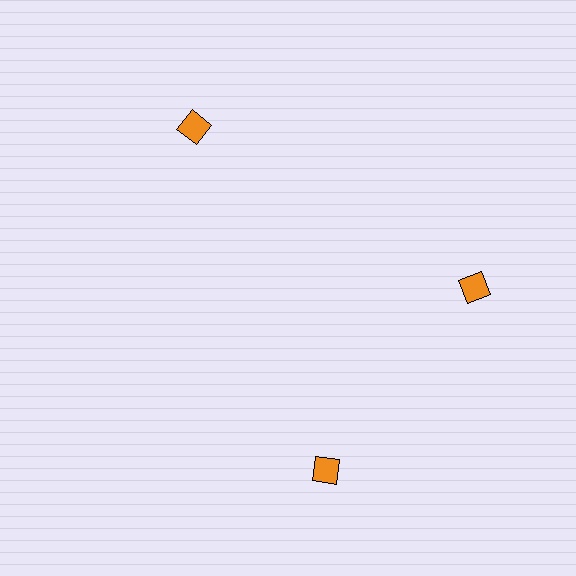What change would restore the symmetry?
The symmetry would be restored by rotating it back into even spacing with its neighbors so that all 3 diamonds sit at equal angles and equal distance from the center.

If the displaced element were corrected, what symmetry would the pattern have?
It would have 3-fold rotational symmetry — the pattern would map onto itself every 120 degrees.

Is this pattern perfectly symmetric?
No. The 3 orange diamonds are arranged in a ring, but one element near the 7 o'clock position is rotated out of alignment along the ring, breaking the 3-fold rotational symmetry.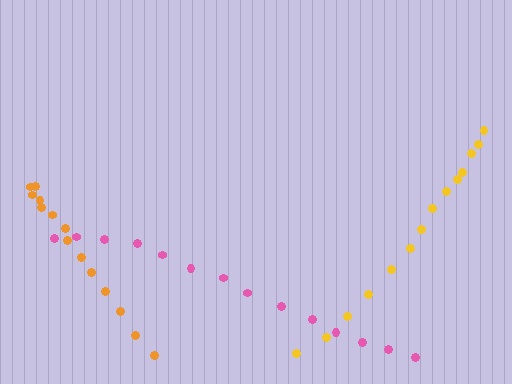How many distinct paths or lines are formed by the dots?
There are 3 distinct paths.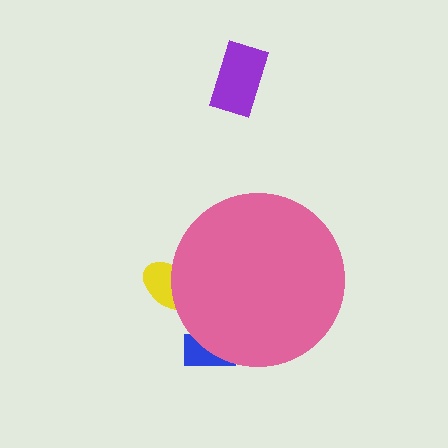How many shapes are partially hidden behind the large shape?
2 shapes are partially hidden.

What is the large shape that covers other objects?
A pink circle.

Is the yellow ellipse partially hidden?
Yes, the yellow ellipse is partially hidden behind the pink circle.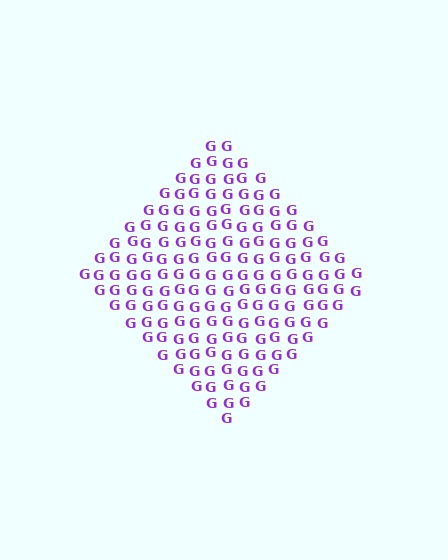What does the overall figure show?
The overall figure shows a diamond.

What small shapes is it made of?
It is made of small letter G's.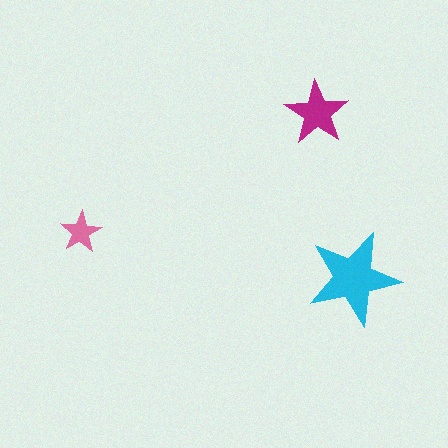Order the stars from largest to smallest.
the cyan one, the magenta one, the pink one.